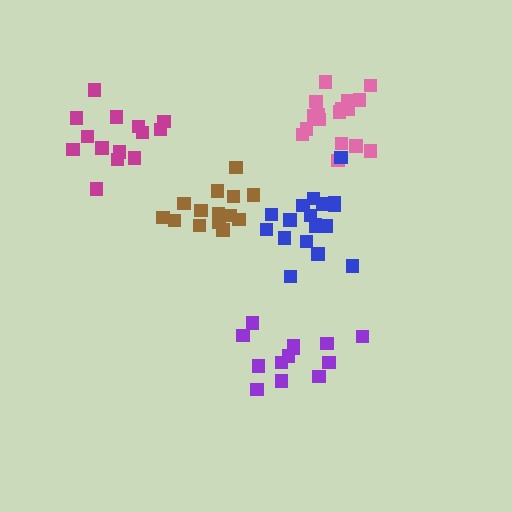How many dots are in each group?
Group 1: 17 dots, Group 2: 14 dots, Group 3: 13 dots, Group 4: 18 dots, Group 5: 14 dots (76 total).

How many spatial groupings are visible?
There are 5 spatial groupings.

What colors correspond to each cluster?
The clusters are colored: pink, brown, purple, blue, magenta.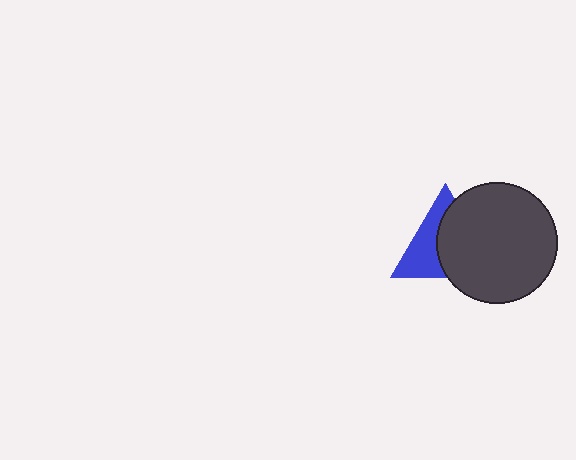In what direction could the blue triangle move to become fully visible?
The blue triangle could move left. That would shift it out from behind the dark gray circle entirely.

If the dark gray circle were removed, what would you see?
You would see the complete blue triangle.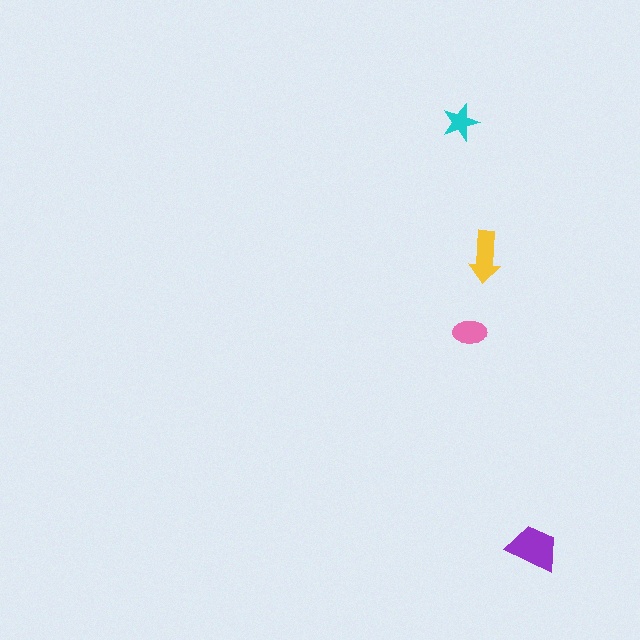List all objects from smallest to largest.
The cyan star, the pink ellipse, the yellow arrow, the purple trapezoid.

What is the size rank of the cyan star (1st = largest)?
4th.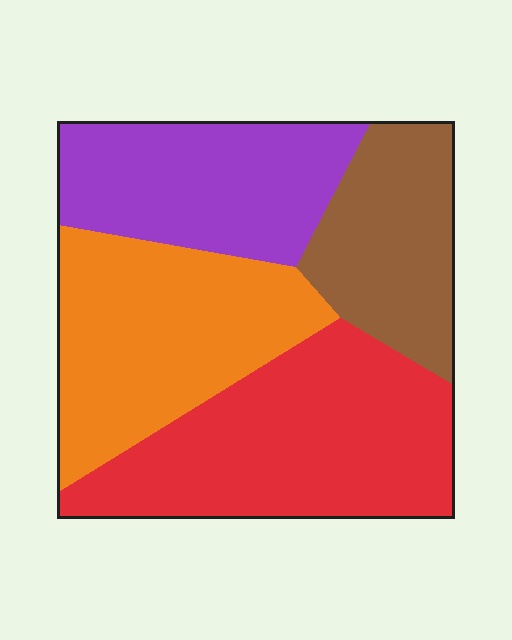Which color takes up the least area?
Brown, at roughly 20%.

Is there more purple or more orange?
Orange.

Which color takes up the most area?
Red, at roughly 30%.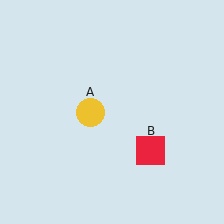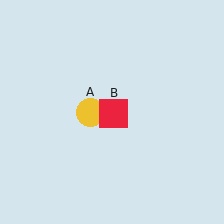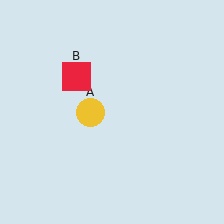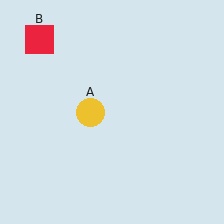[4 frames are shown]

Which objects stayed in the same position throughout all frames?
Yellow circle (object A) remained stationary.